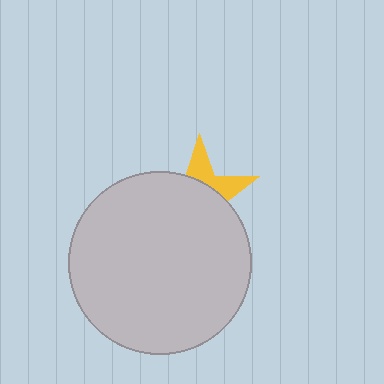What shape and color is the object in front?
The object in front is a light gray circle.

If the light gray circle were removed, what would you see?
You would see the complete yellow star.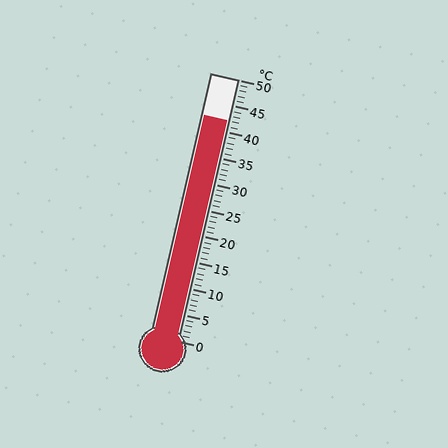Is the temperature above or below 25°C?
The temperature is above 25°C.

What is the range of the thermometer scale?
The thermometer scale ranges from 0°C to 50°C.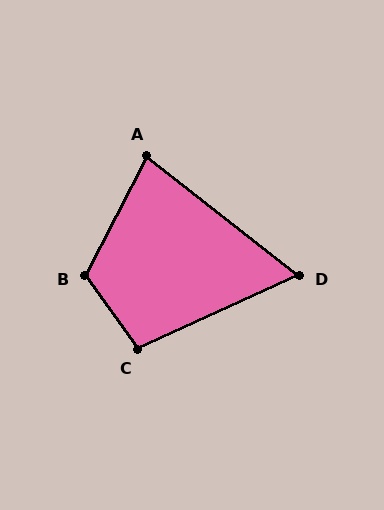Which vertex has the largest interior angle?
B, at approximately 117 degrees.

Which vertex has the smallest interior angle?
D, at approximately 63 degrees.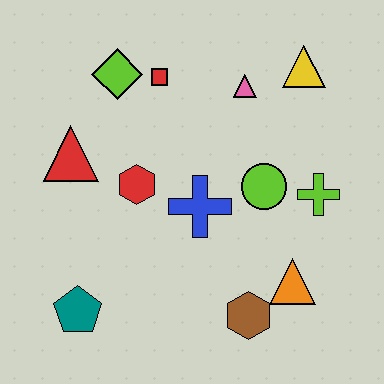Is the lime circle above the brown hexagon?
Yes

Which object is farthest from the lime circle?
The teal pentagon is farthest from the lime circle.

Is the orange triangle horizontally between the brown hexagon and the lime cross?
Yes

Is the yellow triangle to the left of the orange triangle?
No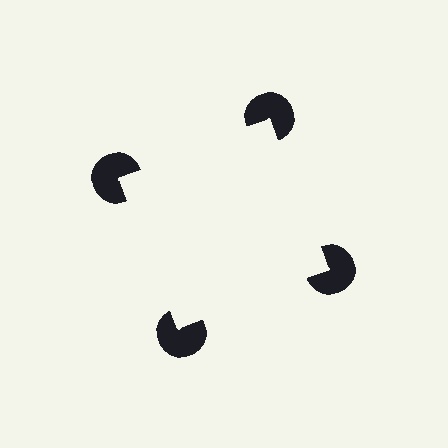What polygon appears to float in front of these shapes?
An illusory square — its edges are inferred from the aligned wedge cuts in the pac-man discs, not physically drawn.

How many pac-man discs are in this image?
There are 4 — one at each vertex of the illusory square.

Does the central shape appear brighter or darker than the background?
It typically appears slightly brighter than the background, even though no actual brightness change is drawn.